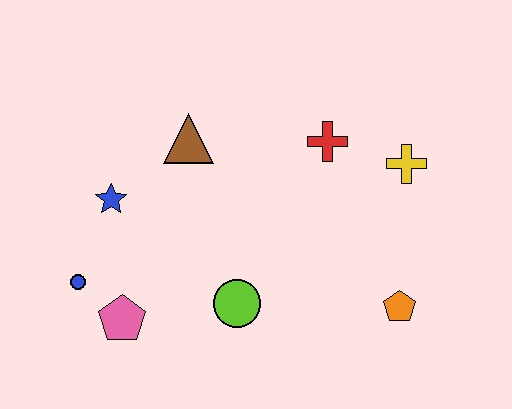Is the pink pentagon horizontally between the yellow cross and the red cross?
No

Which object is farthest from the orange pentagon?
The blue circle is farthest from the orange pentagon.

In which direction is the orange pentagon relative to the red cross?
The orange pentagon is below the red cross.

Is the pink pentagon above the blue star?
No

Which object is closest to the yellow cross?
The red cross is closest to the yellow cross.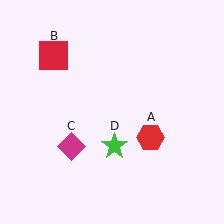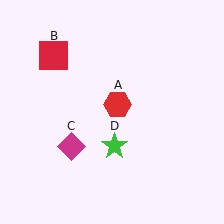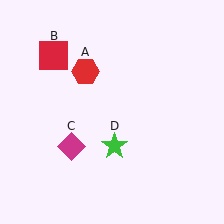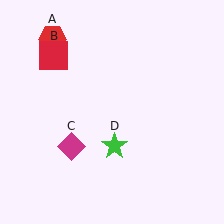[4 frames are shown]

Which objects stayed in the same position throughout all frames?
Red square (object B) and magenta diamond (object C) and green star (object D) remained stationary.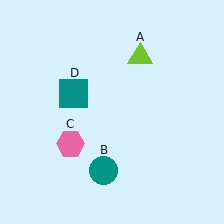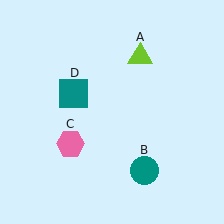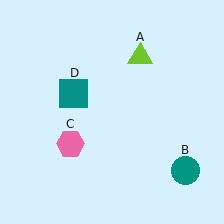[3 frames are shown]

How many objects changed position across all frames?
1 object changed position: teal circle (object B).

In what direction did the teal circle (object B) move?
The teal circle (object B) moved right.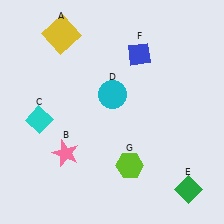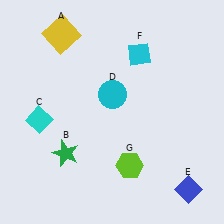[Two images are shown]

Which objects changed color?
B changed from pink to green. E changed from green to blue. F changed from blue to cyan.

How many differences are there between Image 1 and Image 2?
There are 3 differences between the two images.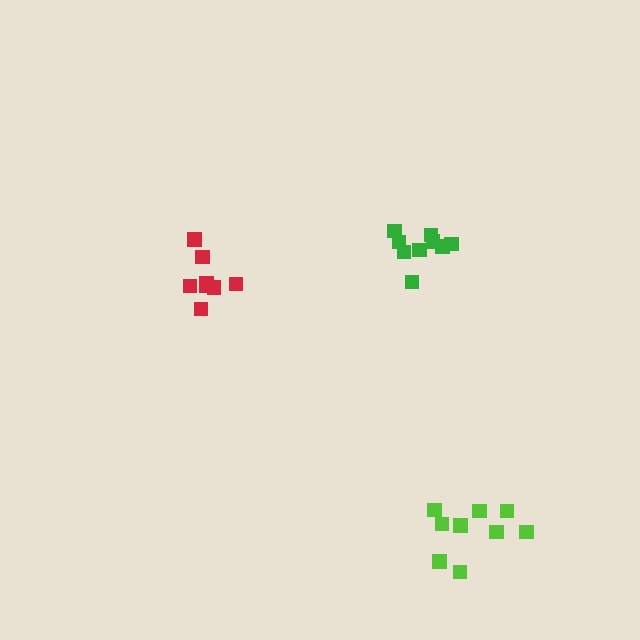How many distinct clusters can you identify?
There are 3 distinct clusters.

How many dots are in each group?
Group 1: 8 dots, Group 2: 9 dots, Group 3: 9 dots (26 total).